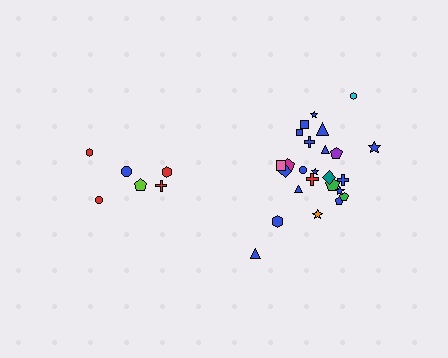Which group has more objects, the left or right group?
The right group.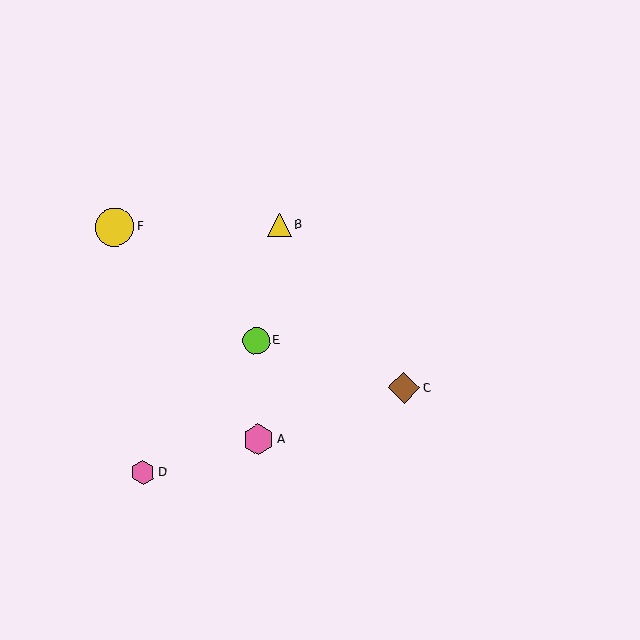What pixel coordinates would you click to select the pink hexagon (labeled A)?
Click at (258, 439) to select the pink hexagon A.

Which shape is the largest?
The yellow circle (labeled F) is the largest.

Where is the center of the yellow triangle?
The center of the yellow triangle is at (279, 225).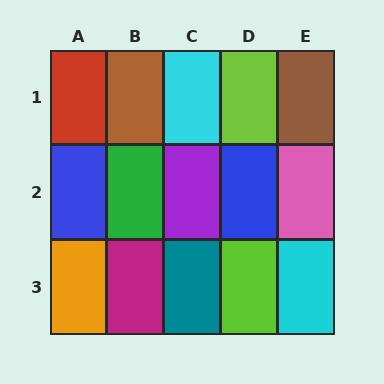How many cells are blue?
2 cells are blue.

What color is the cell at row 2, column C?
Purple.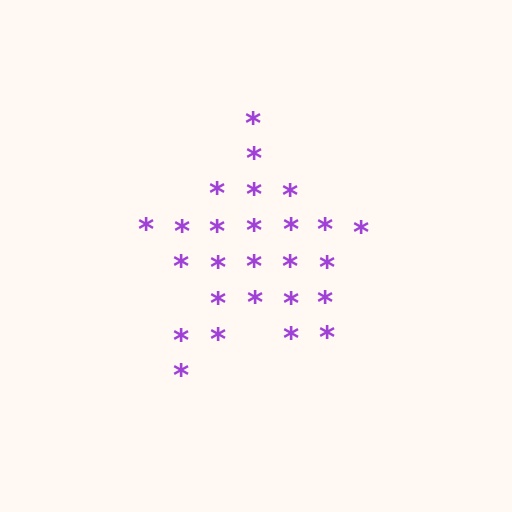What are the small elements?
The small elements are asterisks.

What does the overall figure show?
The overall figure shows a star.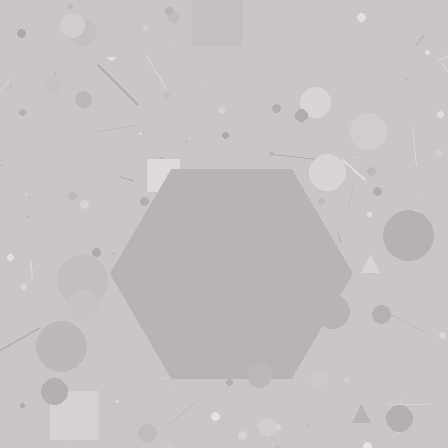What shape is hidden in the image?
A hexagon is hidden in the image.